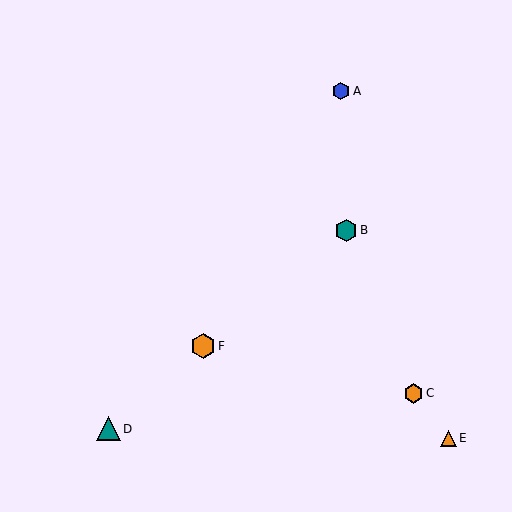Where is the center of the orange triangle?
The center of the orange triangle is at (448, 438).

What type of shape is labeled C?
Shape C is an orange hexagon.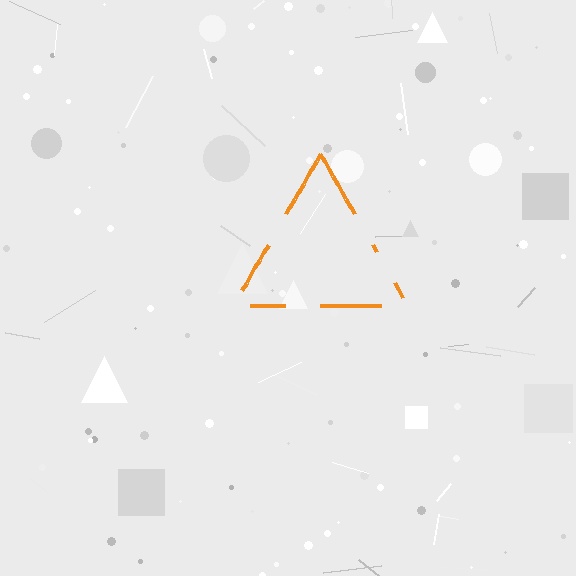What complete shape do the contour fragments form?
The contour fragments form a triangle.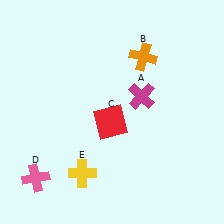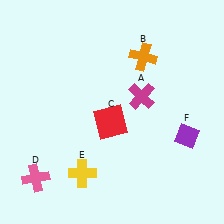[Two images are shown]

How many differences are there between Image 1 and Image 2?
There is 1 difference between the two images.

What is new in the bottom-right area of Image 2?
A purple diamond (F) was added in the bottom-right area of Image 2.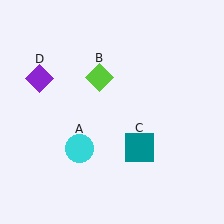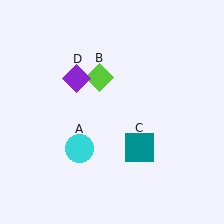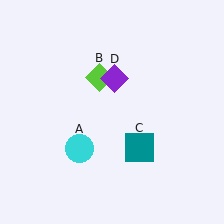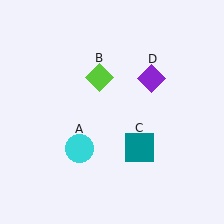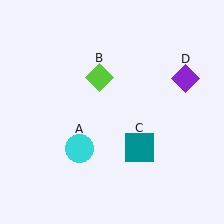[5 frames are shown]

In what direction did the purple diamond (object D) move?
The purple diamond (object D) moved right.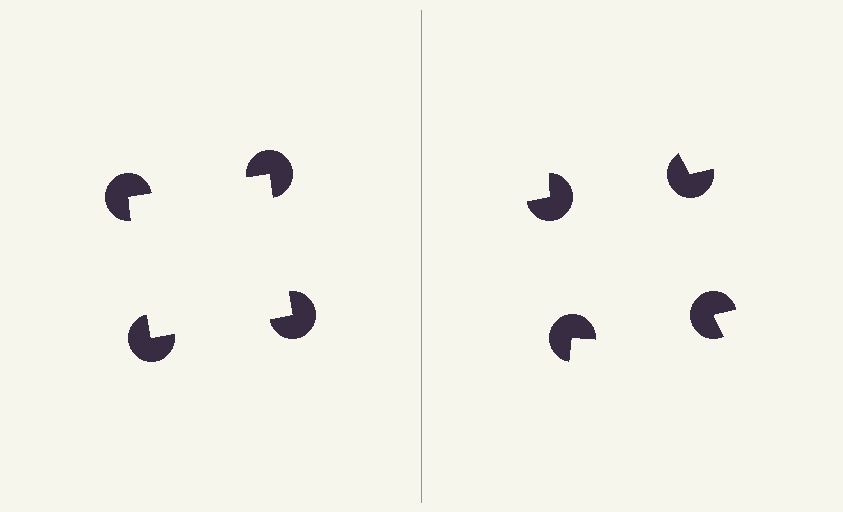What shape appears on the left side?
An illusory square.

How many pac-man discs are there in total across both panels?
8 — 4 on each side.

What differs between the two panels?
The pac-man discs are positioned identically on both sides; only the wedge orientations differ. On the left they align to a square; on the right they are misaligned.